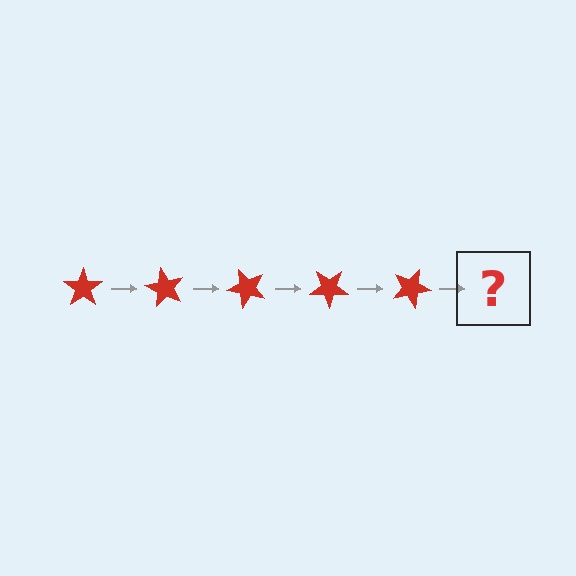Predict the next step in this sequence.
The next step is a red star rotated 300 degrees.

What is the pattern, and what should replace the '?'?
The pattern is that the star rotates 60 degrees each step. The '?' should be a red star rotated 300 degrees.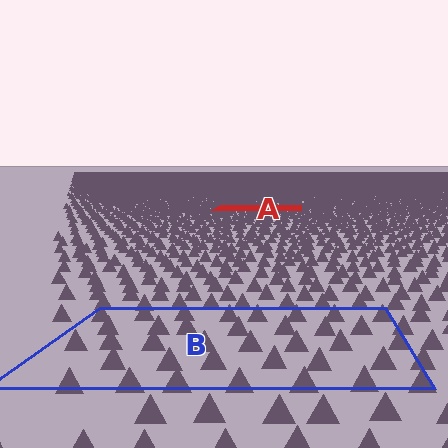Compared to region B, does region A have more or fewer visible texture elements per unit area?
Region A has more texture elements per unit area — they are packed more densely because it is farther away.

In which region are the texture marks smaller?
The texture marks are smaller in region A, because it is farther away.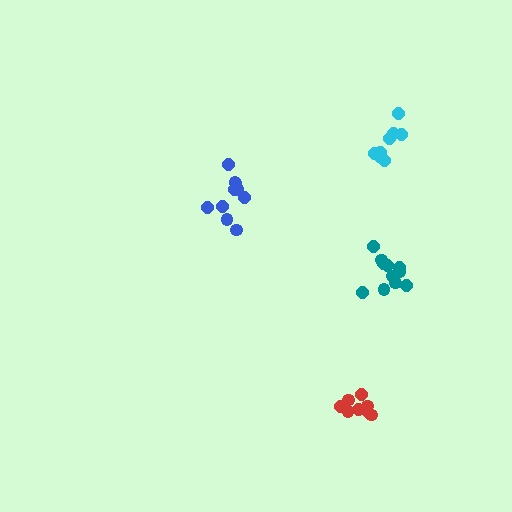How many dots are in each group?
Group 1: 10 dots, Group 2: 8 dots, Group 3: 11 dots, Group 4: 8 dots (37 total).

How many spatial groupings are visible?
There are 4 spatial groupings.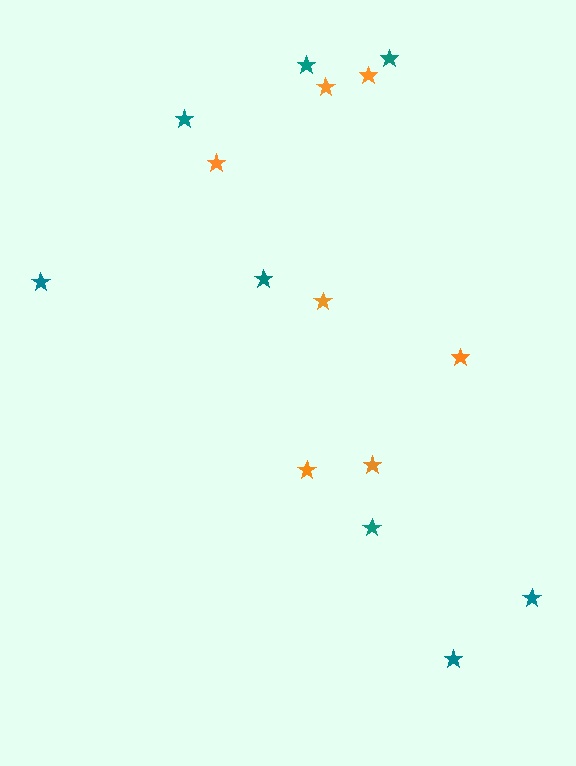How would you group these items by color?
There are 2 groups: one group of teal stars (8) and one group of orange stars (7).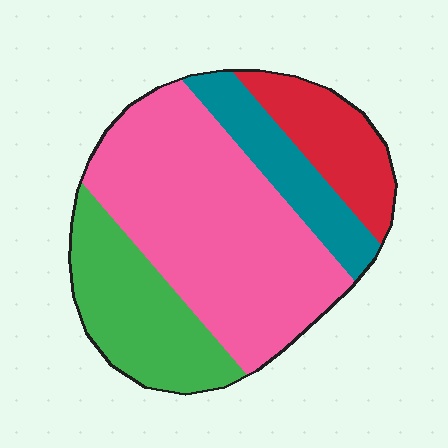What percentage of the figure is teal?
Teal covers roughly 15% of the figure.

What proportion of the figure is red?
Red covers roughly 15% of the figure.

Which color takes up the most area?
Pink, at roughly 50%.